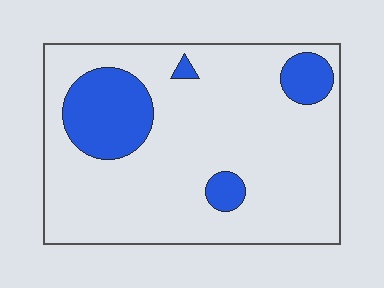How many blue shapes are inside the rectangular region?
4.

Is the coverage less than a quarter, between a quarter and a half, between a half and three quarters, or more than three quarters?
Less than a quarter.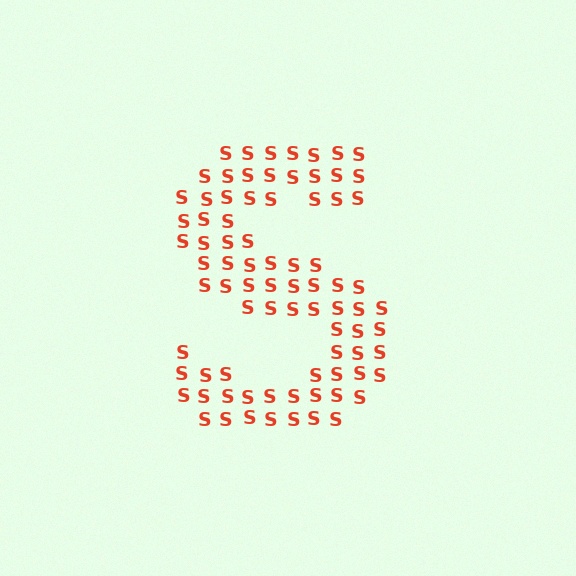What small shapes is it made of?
It is made of small letter S's.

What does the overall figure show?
The overall figure shows the letter S.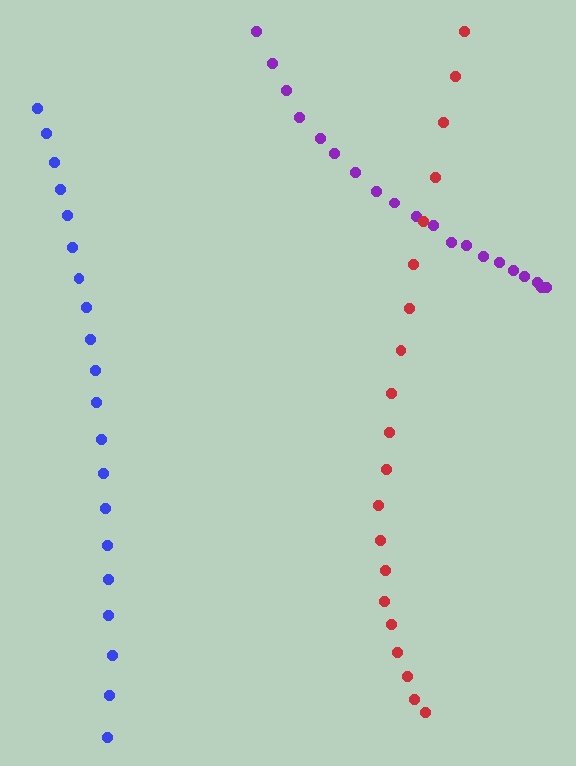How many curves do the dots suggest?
There are 3 distinct paths.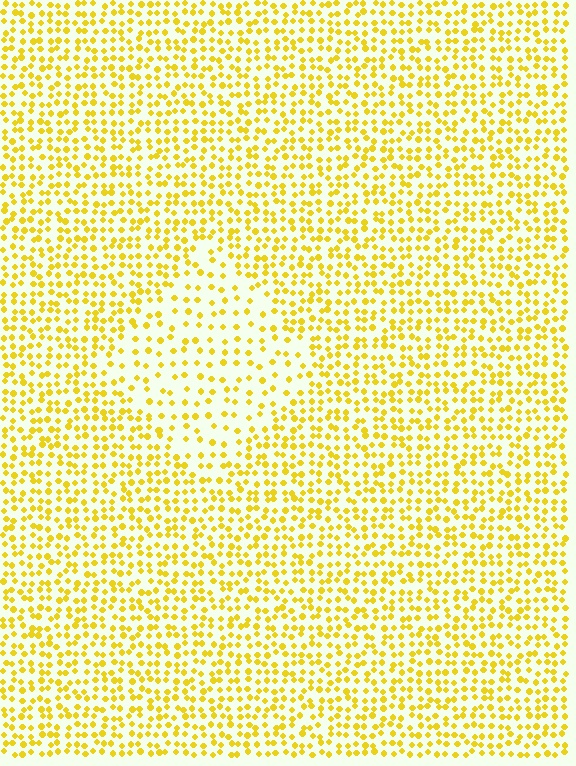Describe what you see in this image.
The image contains small yellow elements arranged at two different densities. A diamond-shaped region is visible where the elements are less densely packed than the surrounding area.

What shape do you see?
I see a diamond.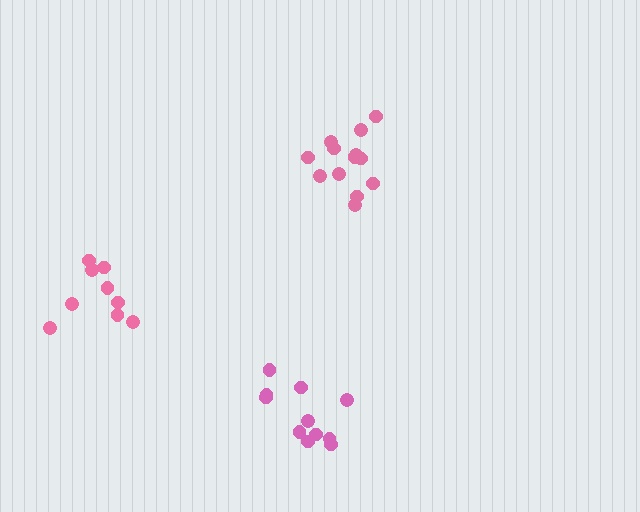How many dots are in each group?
Group 1: 9 dots, Group 2: 13 dots, Group 3: 11 dots (33 total).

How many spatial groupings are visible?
There are 3 spatial groupings.